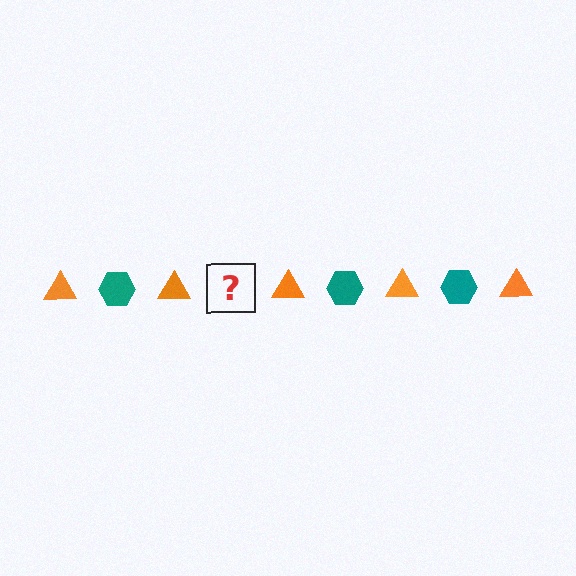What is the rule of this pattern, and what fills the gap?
The rule is that the pattern alternates between orange triangle and teal hexagon. The gap should be filled with a teal hexagon.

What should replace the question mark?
The question mark should be replaced with a teal hexagon.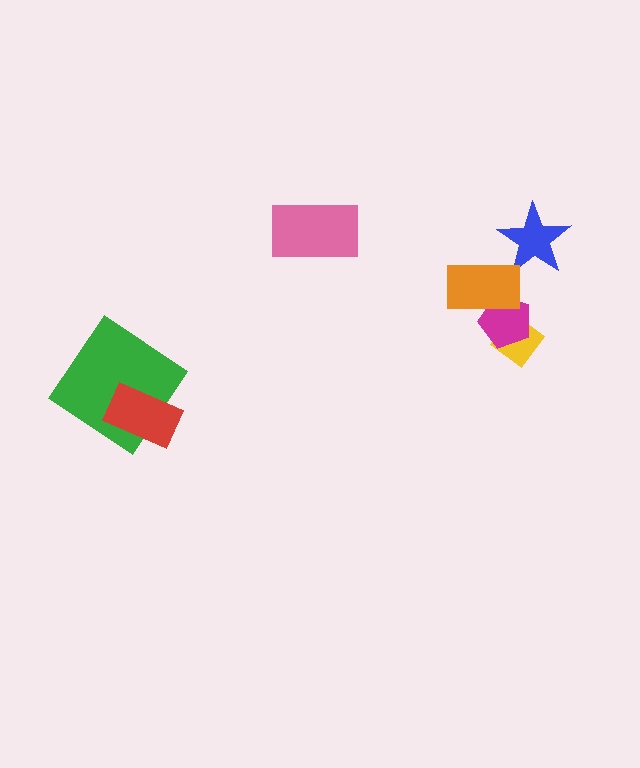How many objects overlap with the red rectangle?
1 object overlaps with the red rectangle.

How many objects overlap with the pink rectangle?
0 objects overlap with the pink rectangle.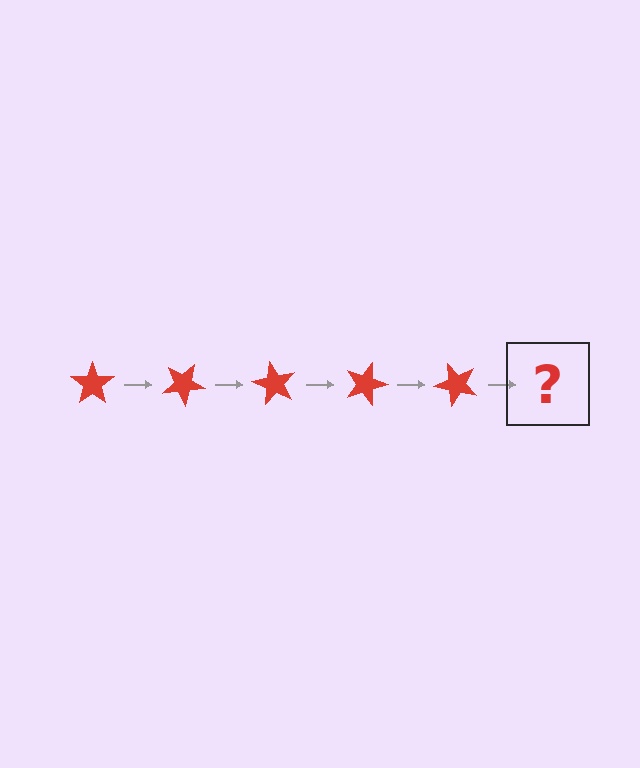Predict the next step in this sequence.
The next step is a red star rotated 150 degrees.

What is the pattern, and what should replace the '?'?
The pattern is that the star rotates 30 degrees each step. The '?' should be a red star rotated 150 degrees.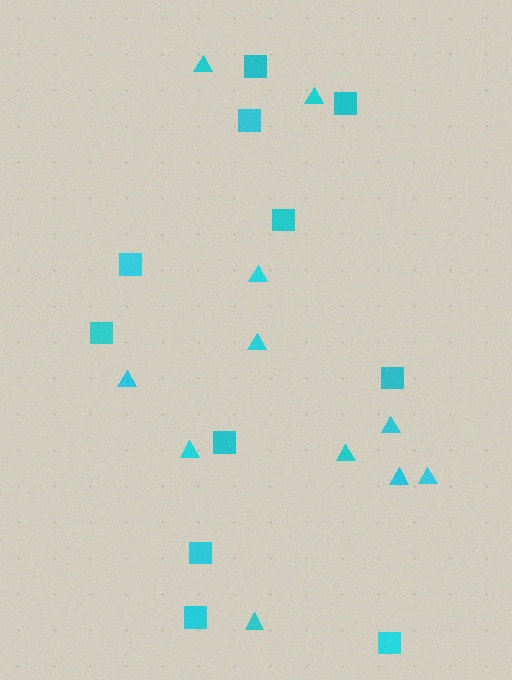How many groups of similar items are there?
There are 2 groups: one group of triangles (11) and one group of squares (11).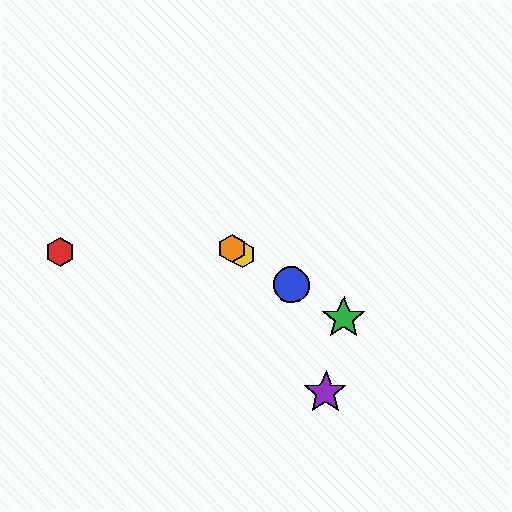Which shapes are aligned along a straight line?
The blue circle, the green star, the yellow hexagon, the orange hexagon are aligned along a straight line.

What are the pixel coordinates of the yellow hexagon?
The yellow hexagon is at (242, 254).